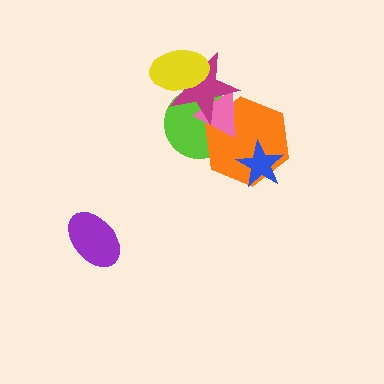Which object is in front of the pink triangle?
The magenta star is in front of the pink triangle.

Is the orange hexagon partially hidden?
Yes, it is partially covered by another shape.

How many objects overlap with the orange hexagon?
4 objects overlap with the orange hexagon.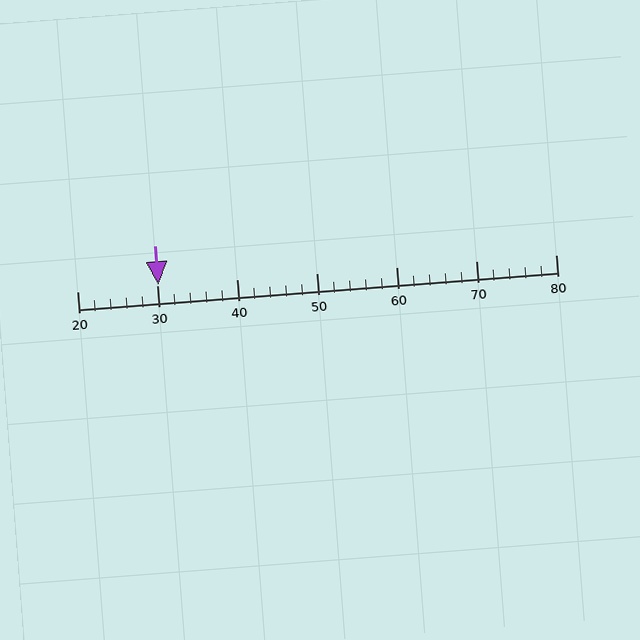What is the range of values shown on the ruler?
The ruler shows values from 20 to 80.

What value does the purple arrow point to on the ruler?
The purple arrow points to approximately 30.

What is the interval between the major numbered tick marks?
The major tick marks are spaced 10 units apart.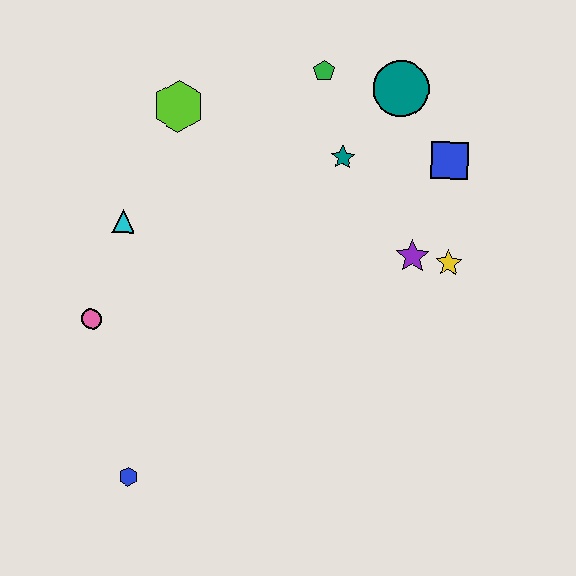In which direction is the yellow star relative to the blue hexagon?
The yellow star is to the right of the blue hexagon.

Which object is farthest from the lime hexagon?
The blue hexagon is farthest from the lime hexagon.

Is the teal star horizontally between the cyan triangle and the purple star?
Yes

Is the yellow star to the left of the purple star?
No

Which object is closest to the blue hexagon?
The pink circle is closest to the blue hexagon.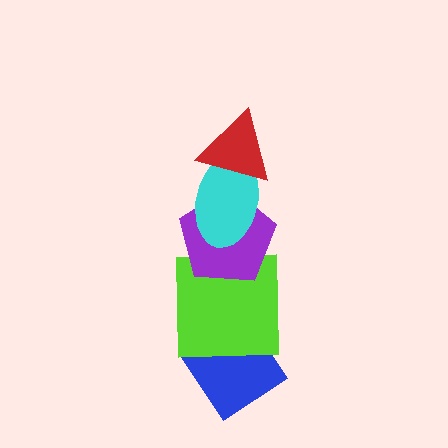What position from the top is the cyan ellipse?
The cyan ellipse is 2nd from the top.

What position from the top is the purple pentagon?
The purple pentagon is 3rd from the top.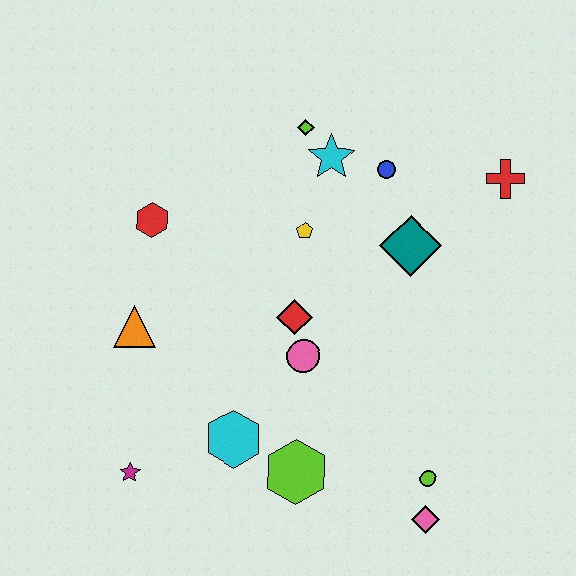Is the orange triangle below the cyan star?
Yes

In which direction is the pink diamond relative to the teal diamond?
The pink diamond is below the teal diamond.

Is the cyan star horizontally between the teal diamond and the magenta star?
Yes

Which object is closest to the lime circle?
The pink diamond is closest to the lime circle.